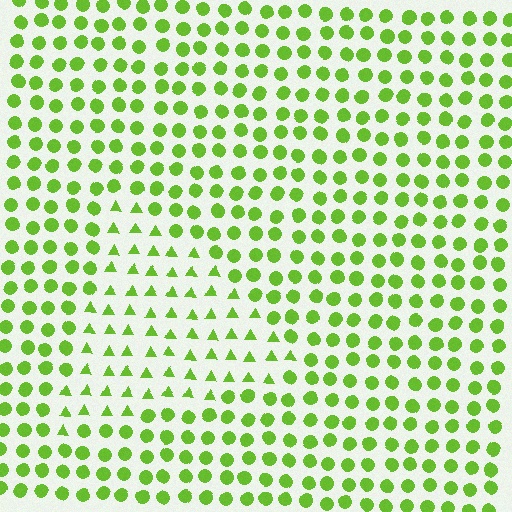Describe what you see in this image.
The image is filled with small lime elements arranged in a uniform grid. A triangle-shaped region contains triangles, while the surrounding area contains circles. The boundary is defined purely by the change in element shape.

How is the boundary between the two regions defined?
The boundary is defined by a change in element shape: triangles inside vs. circles outside. All elements share the same color and spacing.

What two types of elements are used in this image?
The image uses triangles inside the triangle region and circles outside it.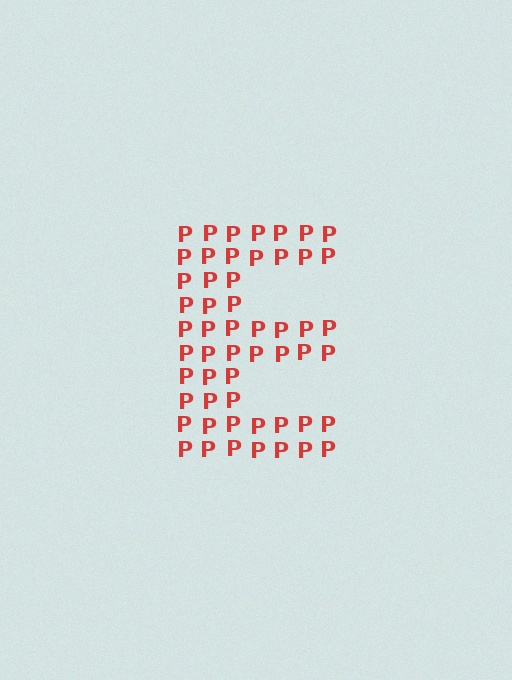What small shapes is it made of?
It is made of small letter P's.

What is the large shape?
The large shape is the letter E.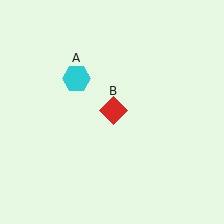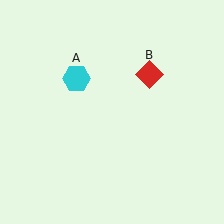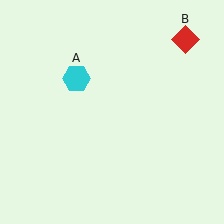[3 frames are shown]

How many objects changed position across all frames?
1 object changed position: red diamond (object B).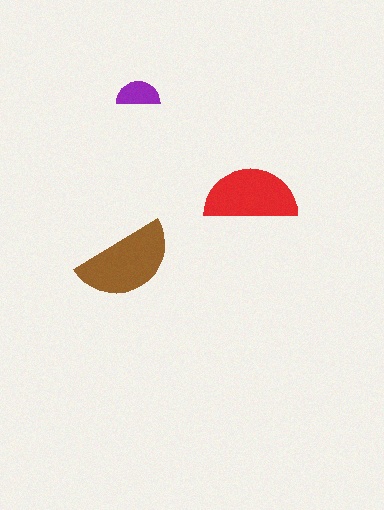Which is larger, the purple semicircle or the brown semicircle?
The brown one.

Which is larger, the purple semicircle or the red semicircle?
The red one.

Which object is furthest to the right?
The red semicircle is rightmost.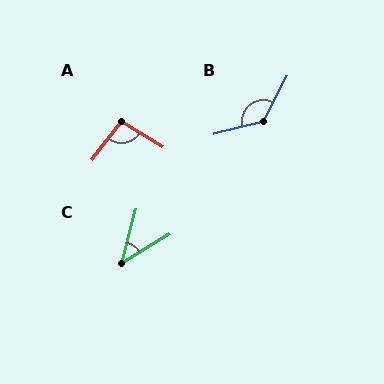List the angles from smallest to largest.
C (43°), A (95°), B (131°).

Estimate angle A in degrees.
Approximately 95 degrees.